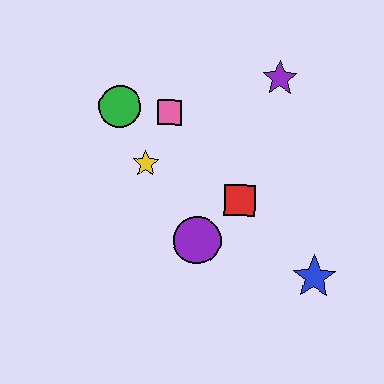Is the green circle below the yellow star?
No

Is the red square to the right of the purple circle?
Yes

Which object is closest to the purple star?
The pink square is closest to the purple star.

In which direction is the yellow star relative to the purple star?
The yellow star is to the left of the purple star.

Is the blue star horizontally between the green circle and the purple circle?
No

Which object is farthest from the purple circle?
The purple star is farthest from the purple circle.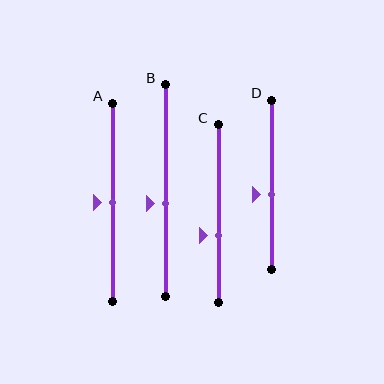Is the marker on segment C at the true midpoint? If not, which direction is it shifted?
No, the marker on segment C is shifted downward by about 12% of the segment length.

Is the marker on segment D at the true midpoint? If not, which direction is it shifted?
No, the marker on segment D is shifted downward by about 6% of the segment length.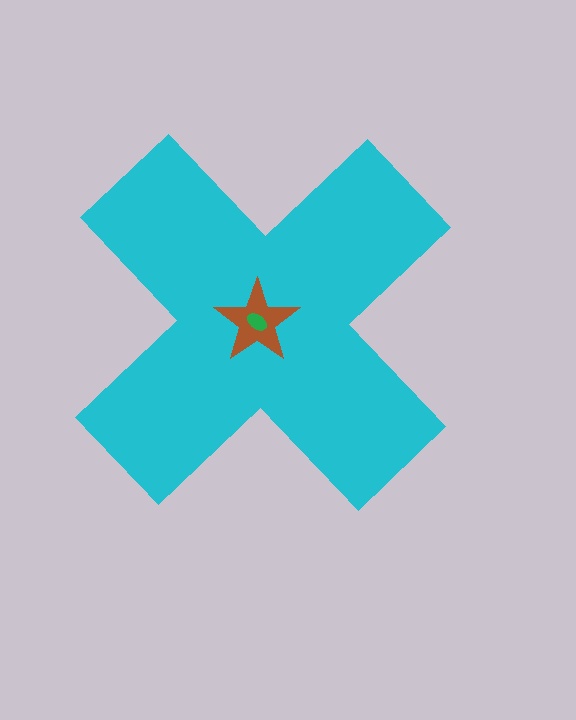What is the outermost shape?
The cyan cross.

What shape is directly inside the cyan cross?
The brown star.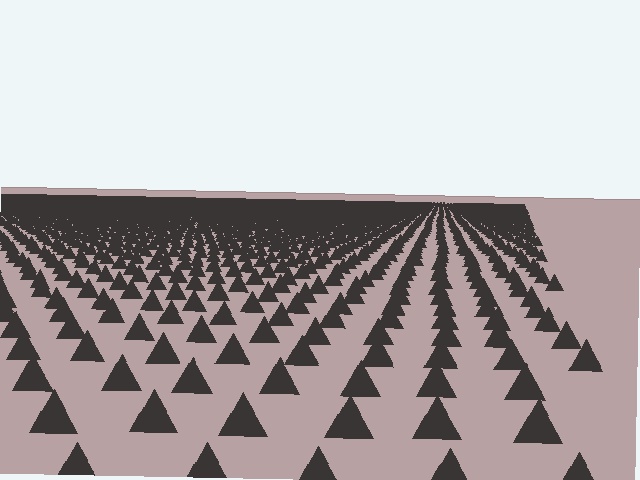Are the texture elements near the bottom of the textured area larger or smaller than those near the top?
Larger. Near the bottom, elements are closer to the viewer and appear at a bigger on-screen size.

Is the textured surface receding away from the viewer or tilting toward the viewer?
The surface is receding away from the viewer. Texture elements get smaller and denser toward the top.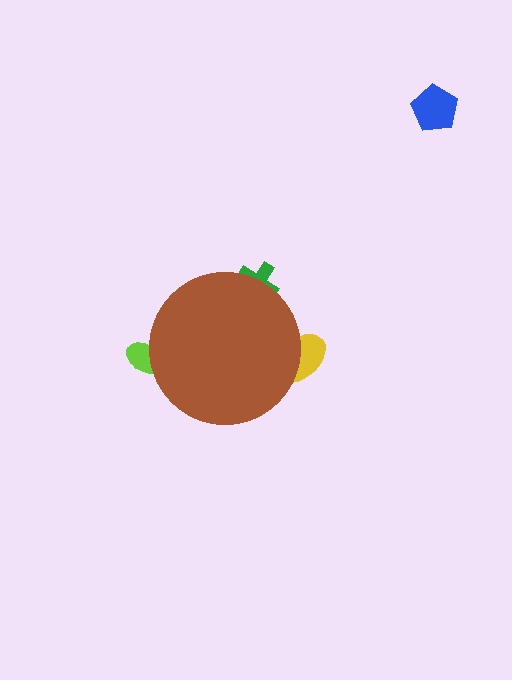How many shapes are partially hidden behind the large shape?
3 shapes are partially hidden.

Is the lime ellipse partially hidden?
Yes, the lime ellipse is partially hidden behind the brown circle.